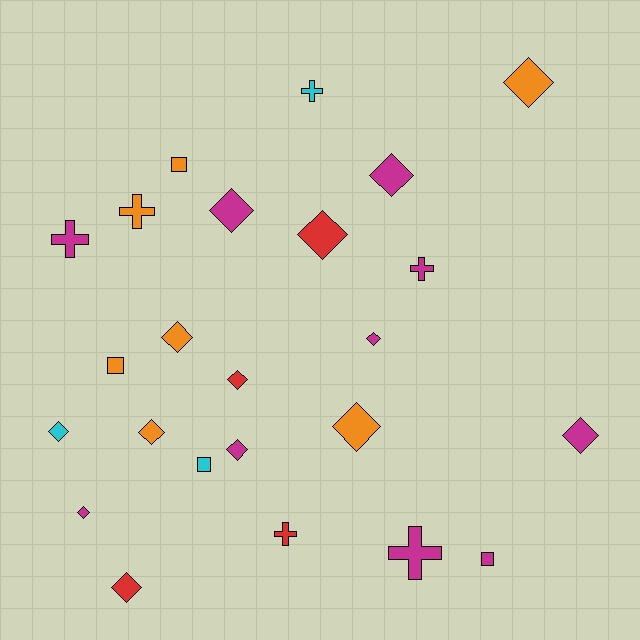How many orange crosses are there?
There is 1 orange cross.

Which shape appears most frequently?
Diamond, with 14 objects.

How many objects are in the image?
There are 24 objects.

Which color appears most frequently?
Magenta, with 10 objects.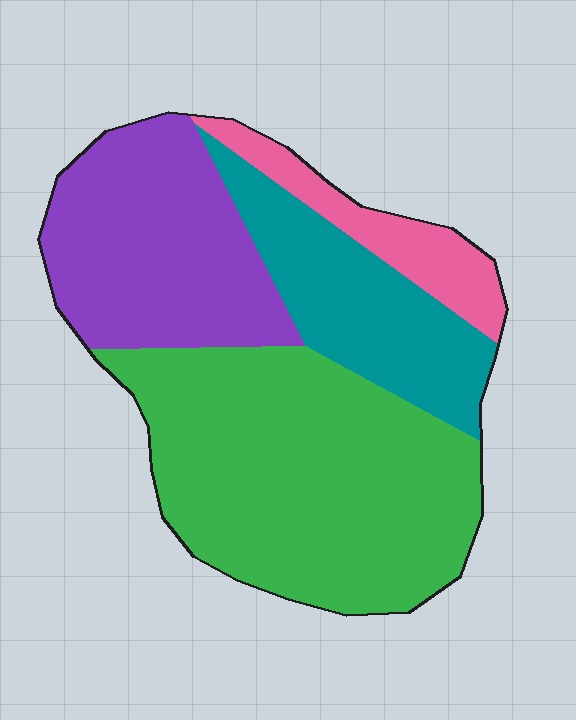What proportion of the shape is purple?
Purple covers about 25% of the shape.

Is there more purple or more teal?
Purple.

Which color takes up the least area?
Pink, at roughly 10%.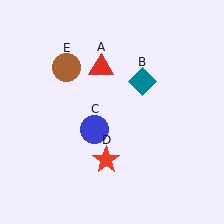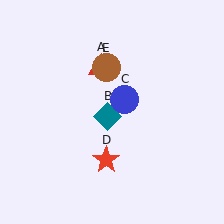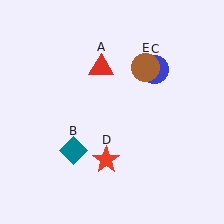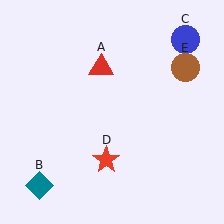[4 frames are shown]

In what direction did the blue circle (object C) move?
The blue circle (object C) moved up and to the right.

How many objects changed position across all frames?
3 objects changed position: teal diamond (object B), blue circle (object C), brown circle (object E).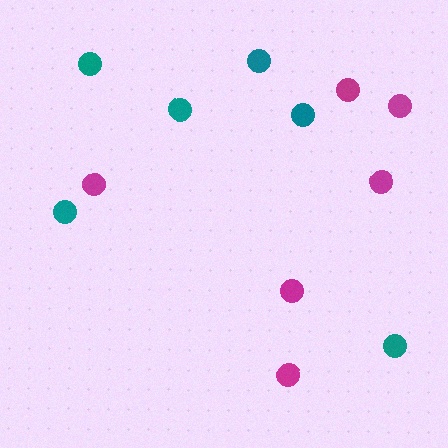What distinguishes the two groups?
There are 2 groups: one group of teal circles (6) and one group of magenta circles (6).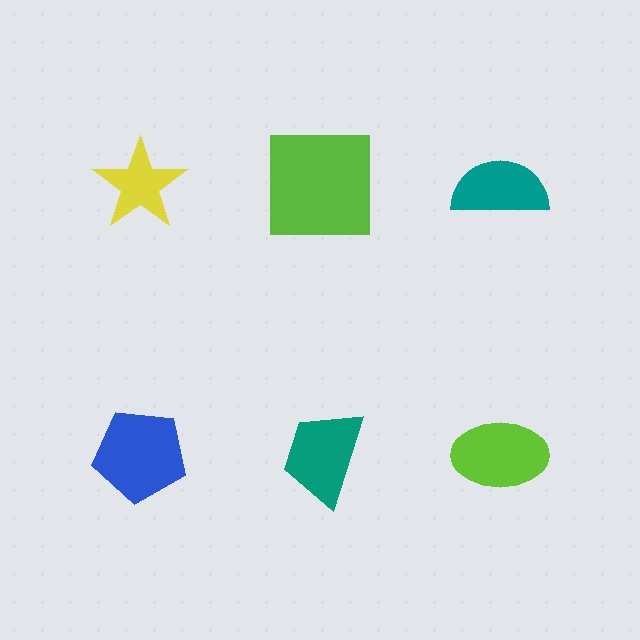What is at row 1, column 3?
A teal semicircle.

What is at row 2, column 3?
A lime ellipse.